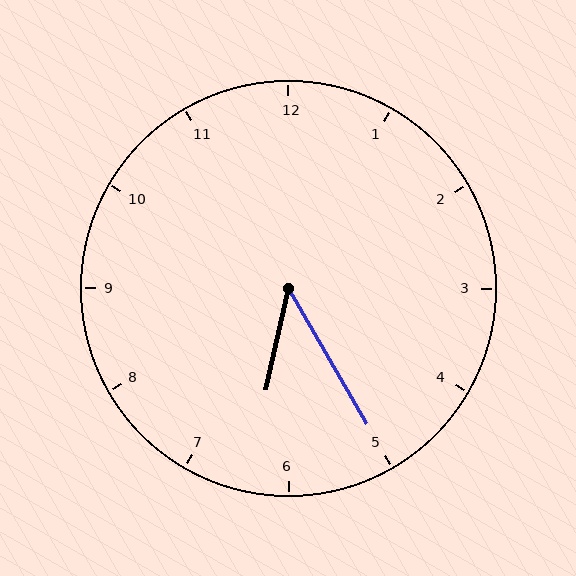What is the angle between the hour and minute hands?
Approximately 42 degrees.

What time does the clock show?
6:25.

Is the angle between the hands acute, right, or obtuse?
It is acute.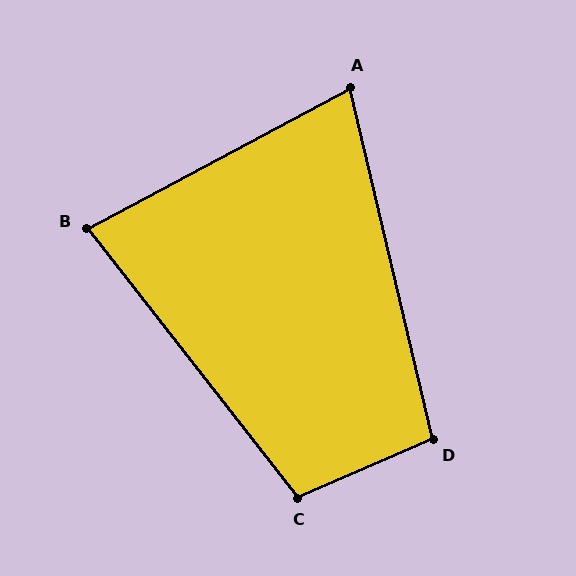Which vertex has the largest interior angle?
C, at approximately 105 degrees.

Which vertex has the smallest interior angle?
A, at approximately 75 degrees.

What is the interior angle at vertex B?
Approximately 80 degrees (acute).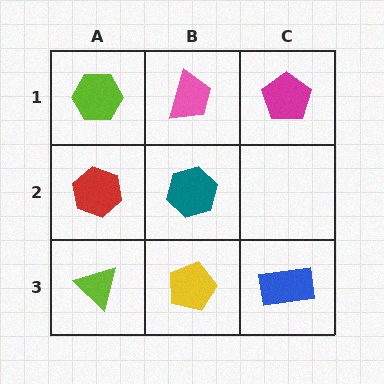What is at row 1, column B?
A pink trapezoid.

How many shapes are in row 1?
3 shapes.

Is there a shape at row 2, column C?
No, that cell is empty.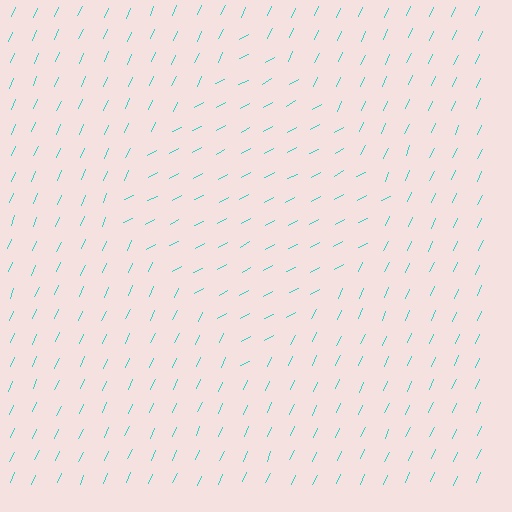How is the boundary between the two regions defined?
The boundary is defined purely by a change in line orientation (approximately 38 degrees difference). All lines are the same color and thickness.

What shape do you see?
I see a diamond.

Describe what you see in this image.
The image is filled with small cyan line segments. A diamond region in the image has lines oriented differently from the surrounding lines, creating a visible texture boundary.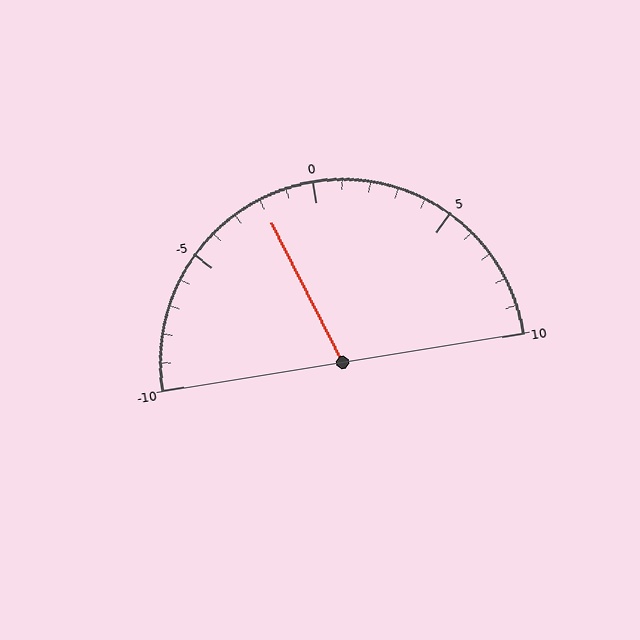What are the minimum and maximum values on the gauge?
The gauge ranges from -10 to 10.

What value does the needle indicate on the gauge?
The needle indicates approximately -2.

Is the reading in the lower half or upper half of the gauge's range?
The reading is in the lower half of the range (-10 to 10).